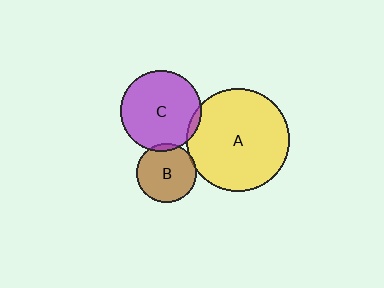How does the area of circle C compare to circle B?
Approximately 1.9 times.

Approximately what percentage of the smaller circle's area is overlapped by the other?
Approximately 5%.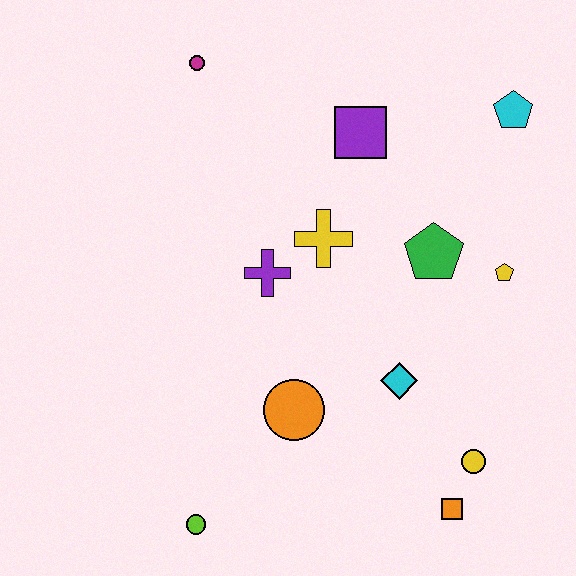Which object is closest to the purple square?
The yellow cross is closest to the purple square.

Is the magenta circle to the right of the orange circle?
No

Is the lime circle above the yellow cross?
No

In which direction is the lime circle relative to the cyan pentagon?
The lime circle is below the cyan pentagon.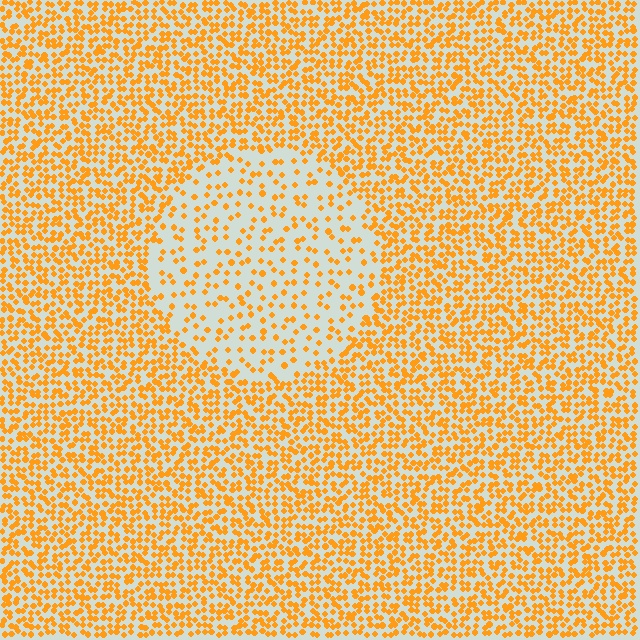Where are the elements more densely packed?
The elements are more densely packed outside the circle boundary.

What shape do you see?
I see a circle.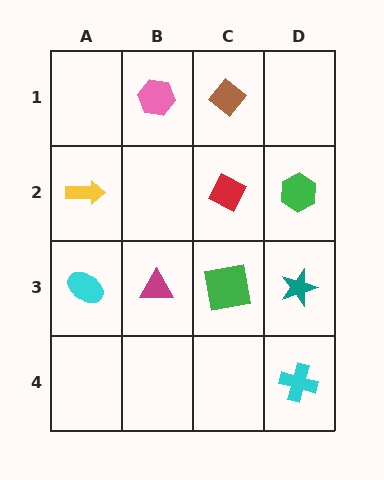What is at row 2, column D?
A green hexagon.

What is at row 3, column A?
A cyan ellipse.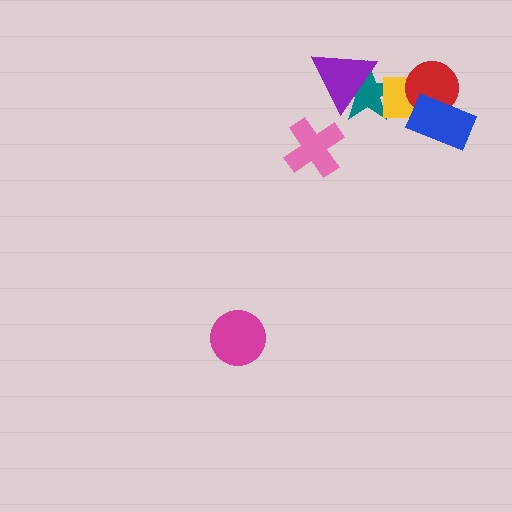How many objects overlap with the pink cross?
0 objects overlap with the pink cross.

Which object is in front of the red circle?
The blue rectangle is in front of the red circle.